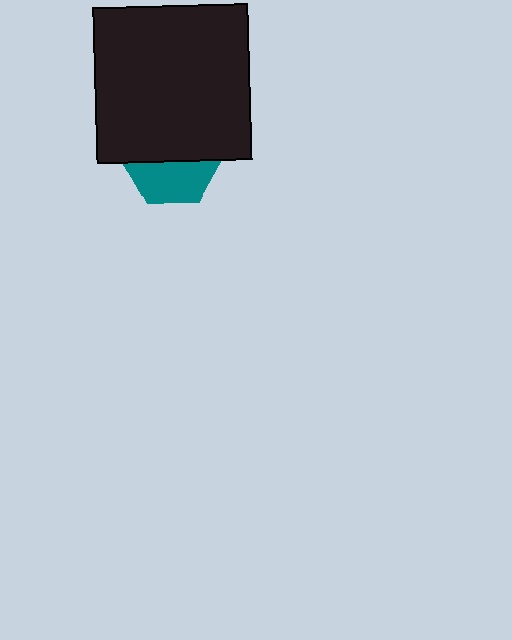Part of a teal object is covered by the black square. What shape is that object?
It is a hexagon.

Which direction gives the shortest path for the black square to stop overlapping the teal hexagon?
Moving up gives the shortest separation.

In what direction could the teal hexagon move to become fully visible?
The teal hexagon could move down. That would shift it out from behind the black square entirely.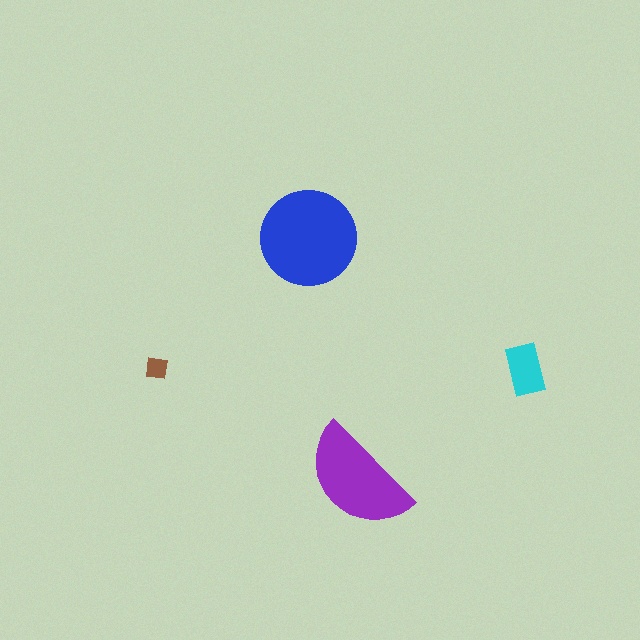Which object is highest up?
The blue circle is topmost.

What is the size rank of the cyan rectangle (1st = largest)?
3rd.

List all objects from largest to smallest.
The blue circle, the purple semicircle, the cyan rectangle, the brown square.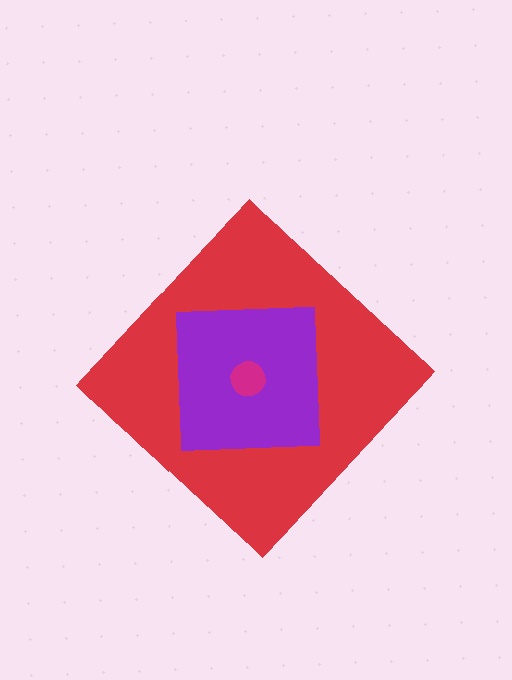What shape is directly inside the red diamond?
The purple square.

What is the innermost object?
The magenta circle.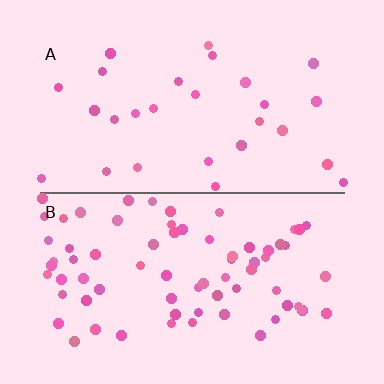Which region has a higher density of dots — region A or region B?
B (the bottom).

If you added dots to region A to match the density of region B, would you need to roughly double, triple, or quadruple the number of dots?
Approximately triple.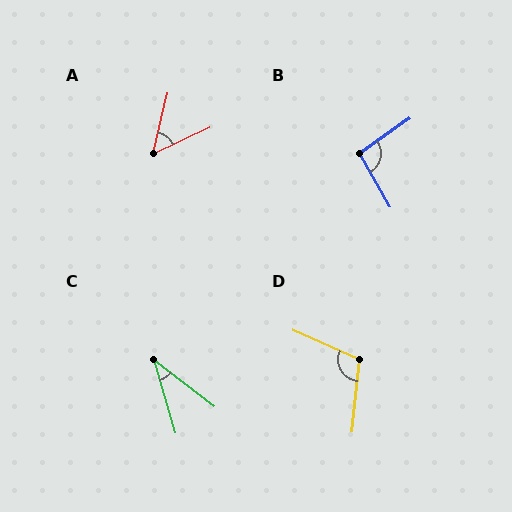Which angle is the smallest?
C, at approximately 37 degrees.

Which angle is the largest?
D, at approximately 108 degrees.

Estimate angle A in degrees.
Approximately 52 degrees.